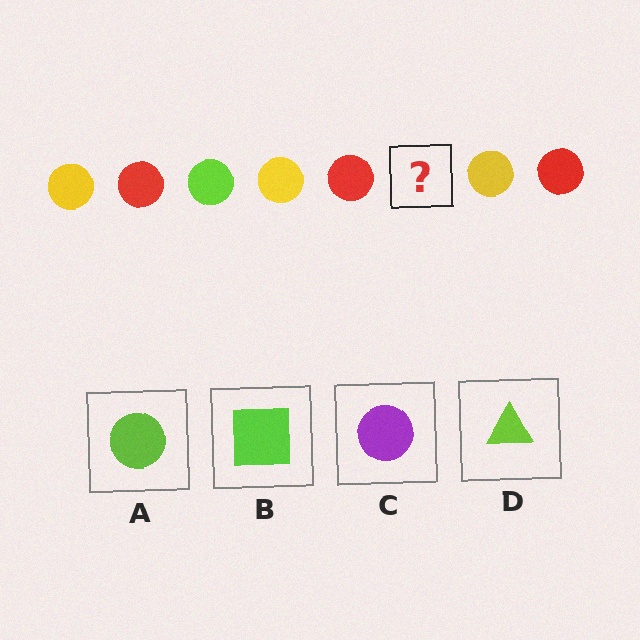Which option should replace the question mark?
Option A.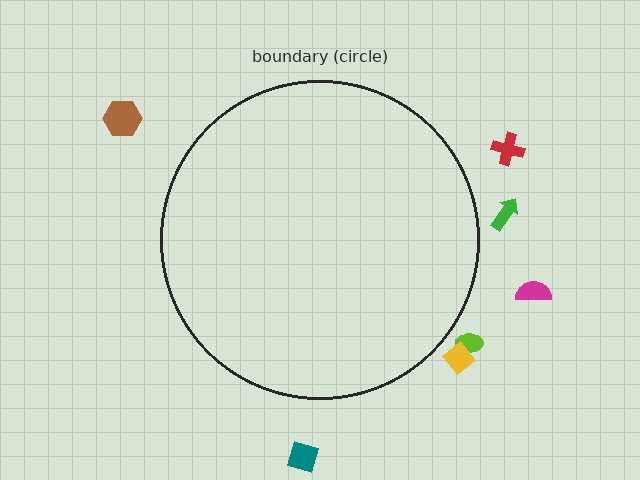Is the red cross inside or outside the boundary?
Outside.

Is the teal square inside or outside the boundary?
Outside.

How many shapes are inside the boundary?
0 inside, 7 outside.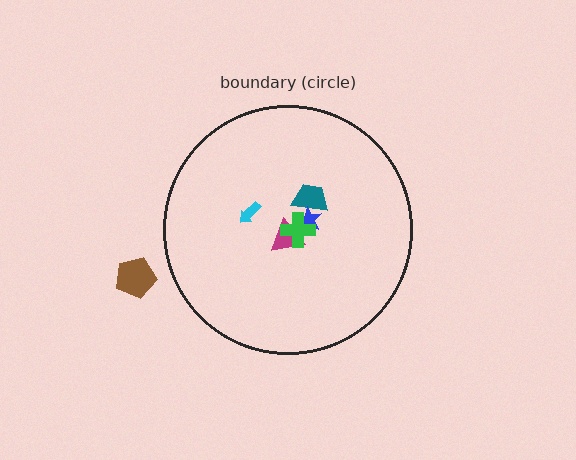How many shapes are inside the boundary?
5 inside, 1 outside.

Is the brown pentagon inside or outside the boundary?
Outside.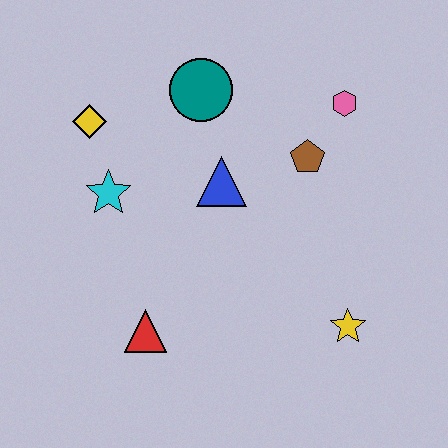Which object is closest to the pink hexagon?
The brown pentagon is closest to the pink hexagon.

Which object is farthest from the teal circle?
The yellow star is farthest from the teal circle.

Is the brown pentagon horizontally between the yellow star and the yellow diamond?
Yes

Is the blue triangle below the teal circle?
Yes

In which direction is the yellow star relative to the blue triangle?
The yellow star is below the blue triangle.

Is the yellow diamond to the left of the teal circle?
Yes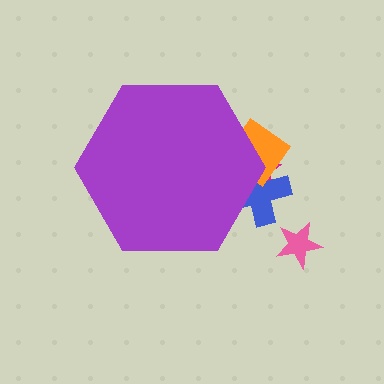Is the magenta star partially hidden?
Yes, the magenta star is partially hidden behind the purple hexagon.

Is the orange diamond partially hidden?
Yes, the orange diamond is partially hidden behind the purple hexagon.